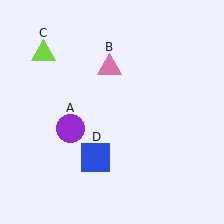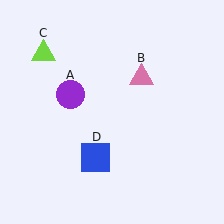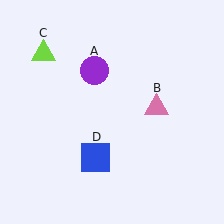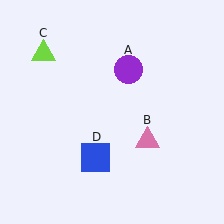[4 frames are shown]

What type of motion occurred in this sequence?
The purple circle (object A), pink triangle (object B) rotated clockwise around the center of the scene.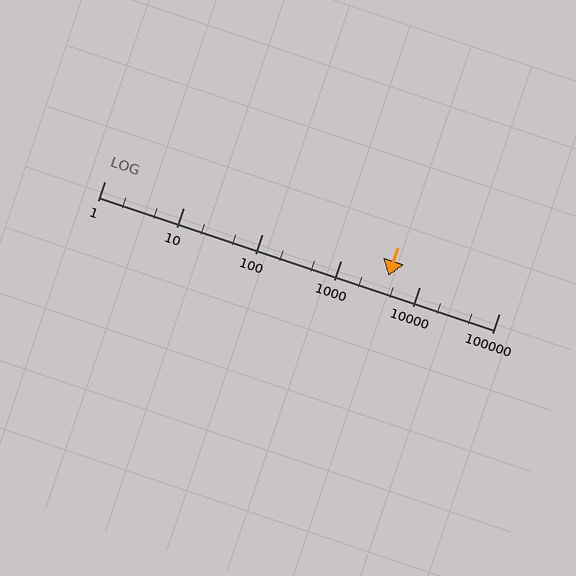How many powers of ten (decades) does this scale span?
The scale spans 5 decades, from 1 to 100000.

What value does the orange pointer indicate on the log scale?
The pointer indicates approximately 4000.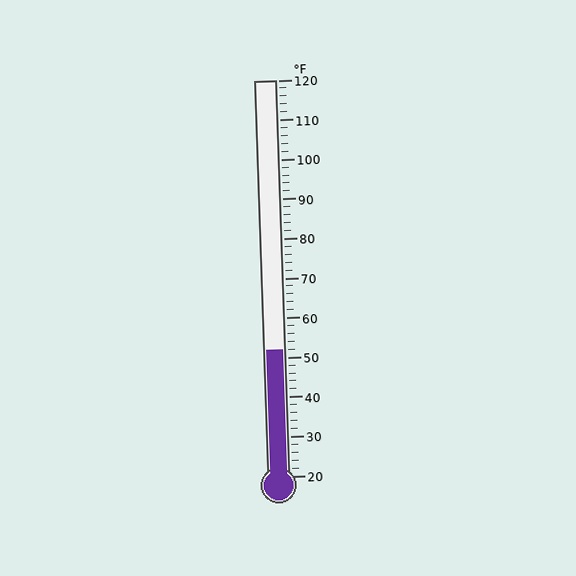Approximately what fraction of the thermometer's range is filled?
The thermometer is filled to approximately 30% of its range.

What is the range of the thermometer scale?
The thermometer scale ranges from 20°F to 120°F.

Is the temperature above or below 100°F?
The temperature is below 100°F.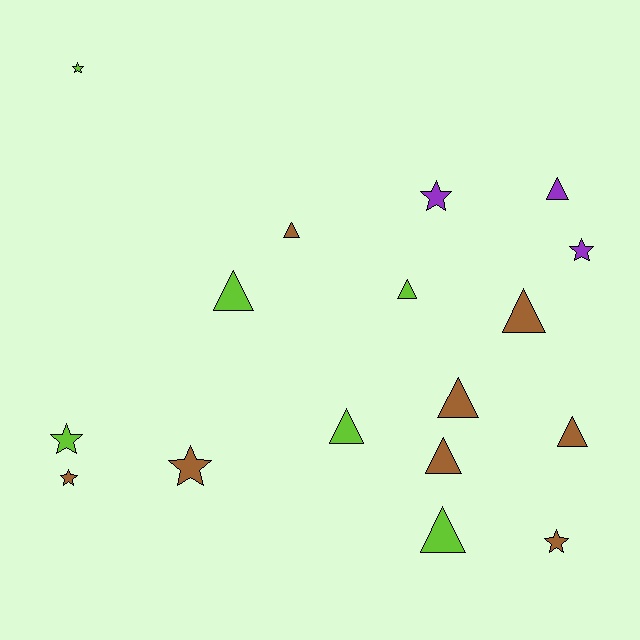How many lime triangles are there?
There are 4 lime triangles.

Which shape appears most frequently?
Triangle, with 10 objects.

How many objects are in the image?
There are 17 objects.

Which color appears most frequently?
Brown, with 8 objects.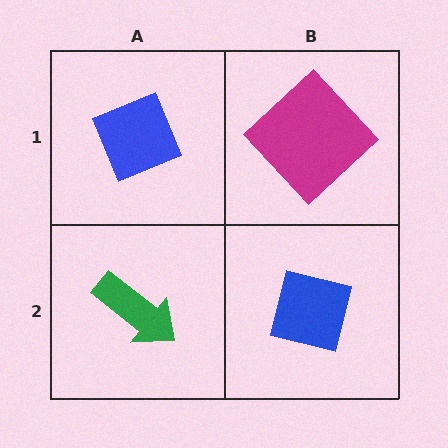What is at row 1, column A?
A blue diamond.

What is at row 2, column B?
A blue square.